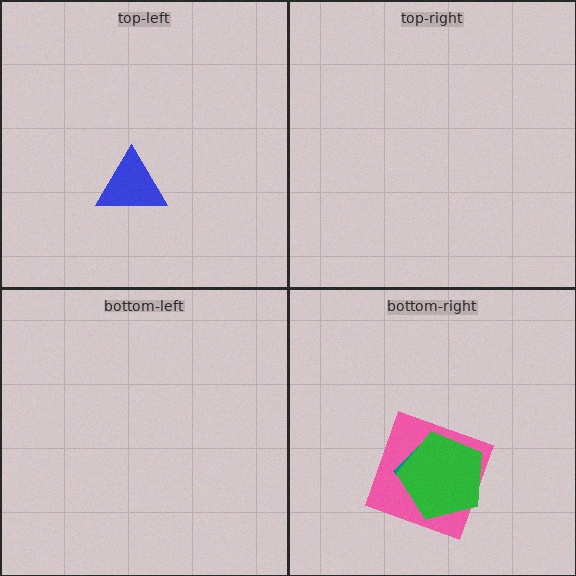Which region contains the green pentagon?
The bottom-right region.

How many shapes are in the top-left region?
1.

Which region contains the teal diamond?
The bottom-right region.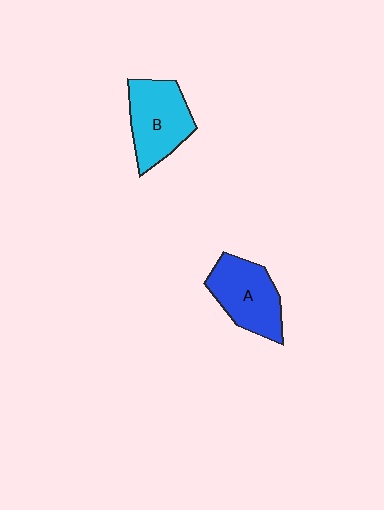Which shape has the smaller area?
Shape A (blue).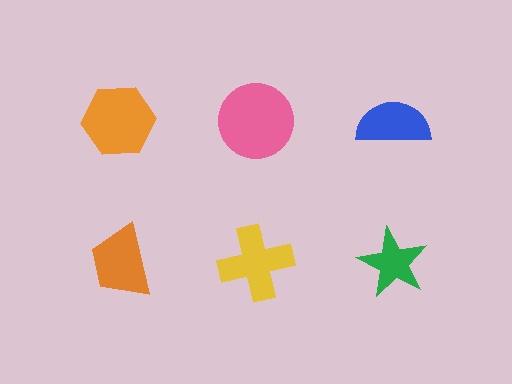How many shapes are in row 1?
3 shapes.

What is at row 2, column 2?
A yellow cross.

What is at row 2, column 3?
A green star.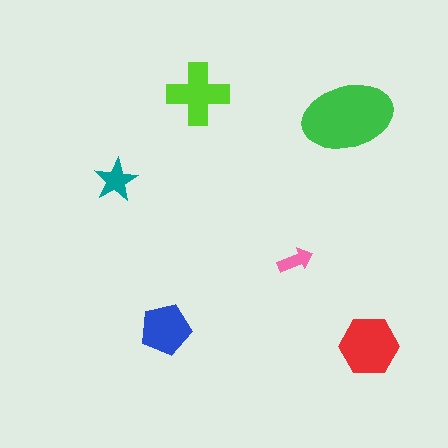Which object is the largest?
The green ellipse.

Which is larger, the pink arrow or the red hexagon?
The red hexagon.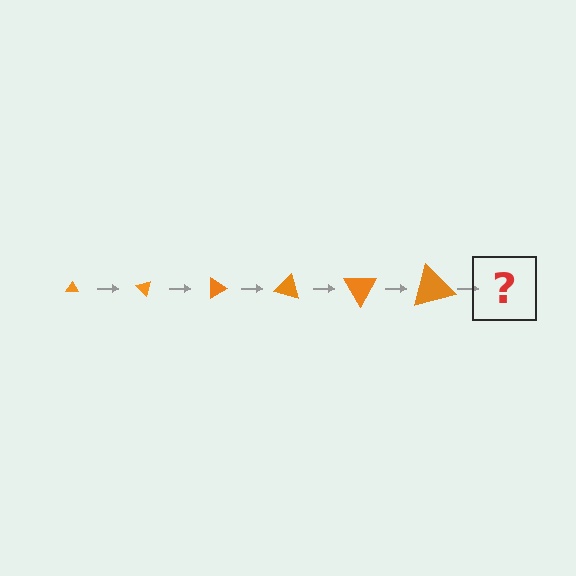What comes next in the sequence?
The next element should be a triangle, larger than the previous one and rotated 270 degrees from the start.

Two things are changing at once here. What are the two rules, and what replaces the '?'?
The two rules are that the triangle grows larger each step and it rotates 45 degrees each step. The '?' should be a triangle, larger than the previous one and rotated 270 degrees from the start.